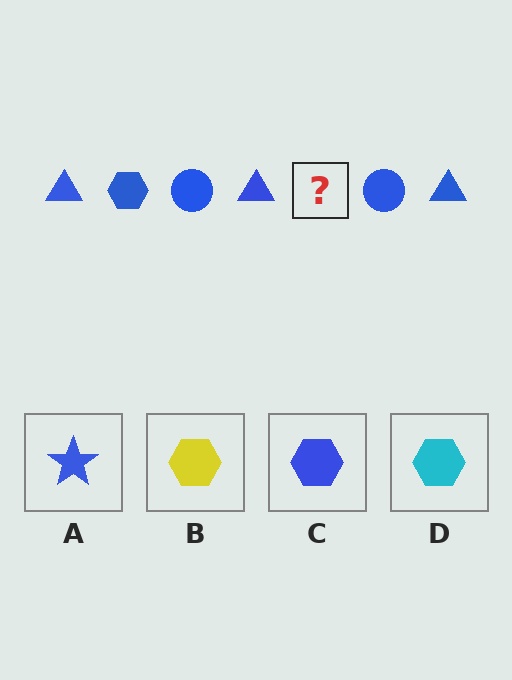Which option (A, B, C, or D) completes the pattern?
C.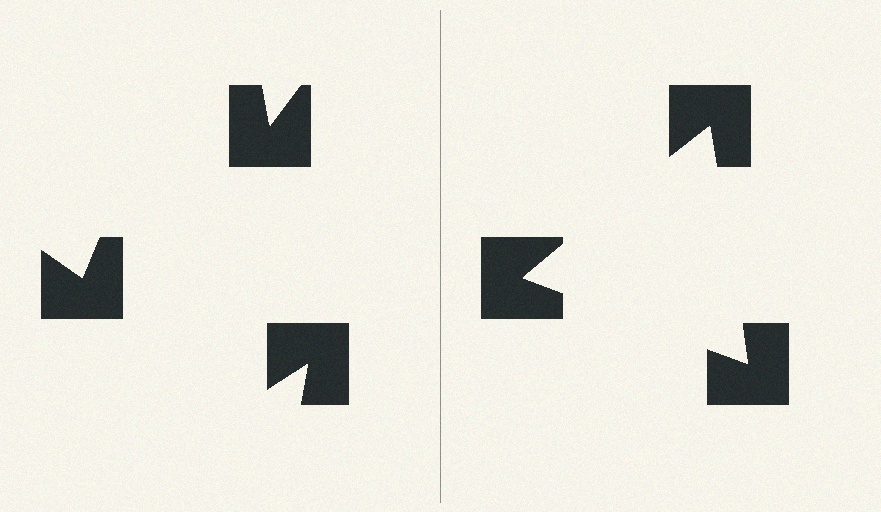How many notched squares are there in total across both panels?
6 — 3 on each side.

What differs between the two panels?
The notched squares are positioned identically on both sides; only the wedge orientations differ. On the right they align to a triangle; on the left they are misaligned.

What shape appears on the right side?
An illusory triangle.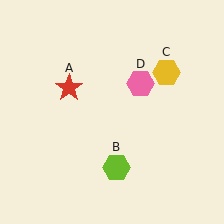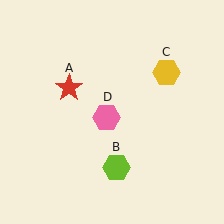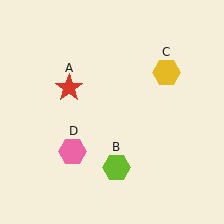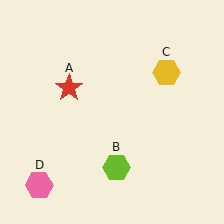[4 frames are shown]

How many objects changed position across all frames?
1 object changed position: pink hexagon (object D).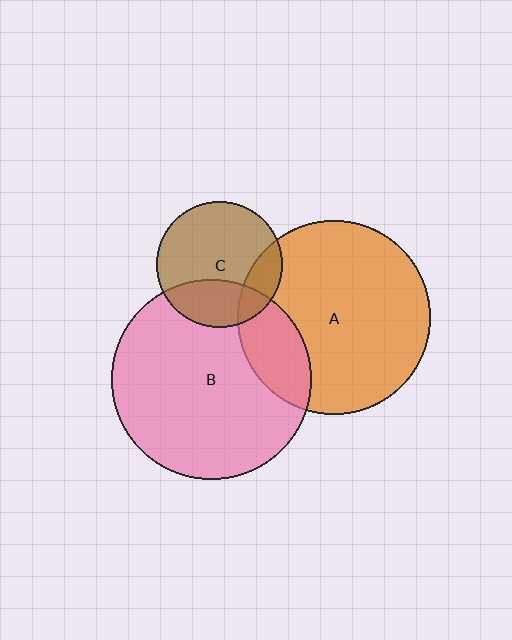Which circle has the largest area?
Circle B (pink).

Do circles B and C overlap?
Yes.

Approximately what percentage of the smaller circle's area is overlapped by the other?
Approximately 30%.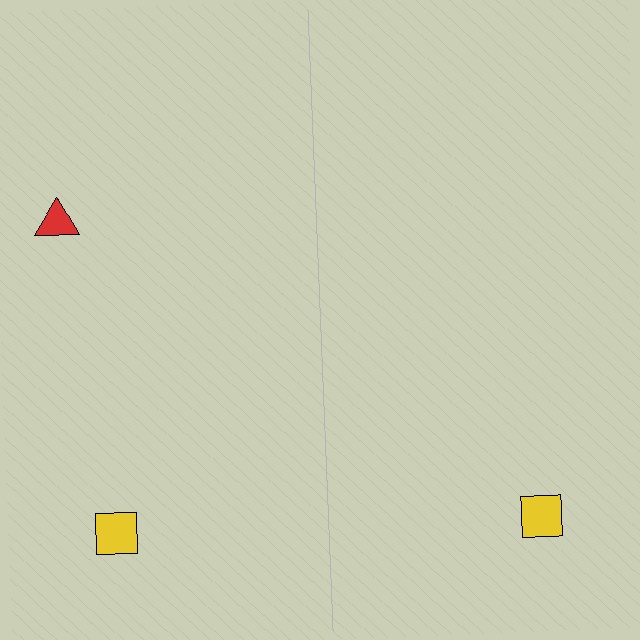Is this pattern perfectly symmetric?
No, the pattern is not perfectly symmetric. A red triangle is missing from the right side.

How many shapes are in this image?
There are 3 shapes in this image.